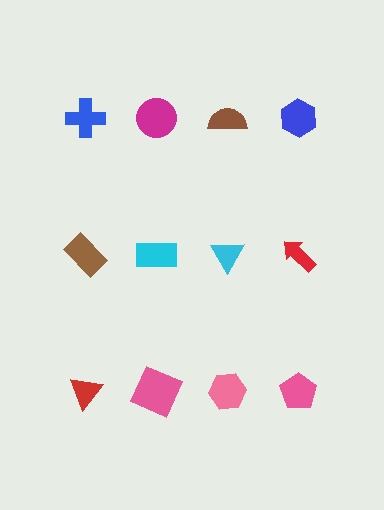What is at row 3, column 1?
A red triangle.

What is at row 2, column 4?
A red arrow.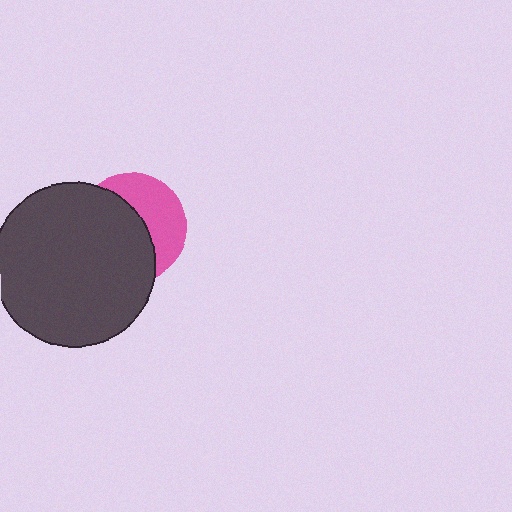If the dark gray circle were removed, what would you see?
You would see the complete pink circle.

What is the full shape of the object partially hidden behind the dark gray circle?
The partially hidden object is a pink circle.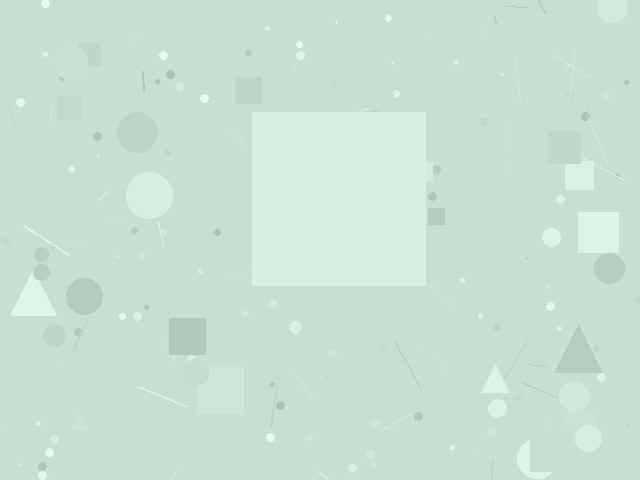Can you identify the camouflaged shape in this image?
The camouflaged shape is a square.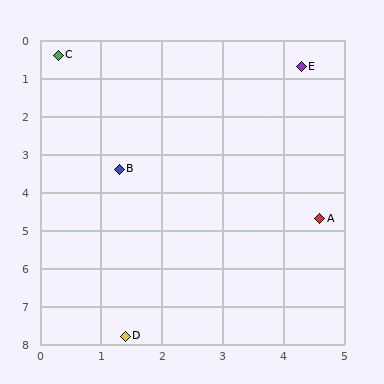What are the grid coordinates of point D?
Point D is at approximately (1.4, 7.8).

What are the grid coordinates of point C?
Point C is at approximately (0.3, 0.4).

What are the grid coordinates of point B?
Point B is at approximately (1.3, 3.4).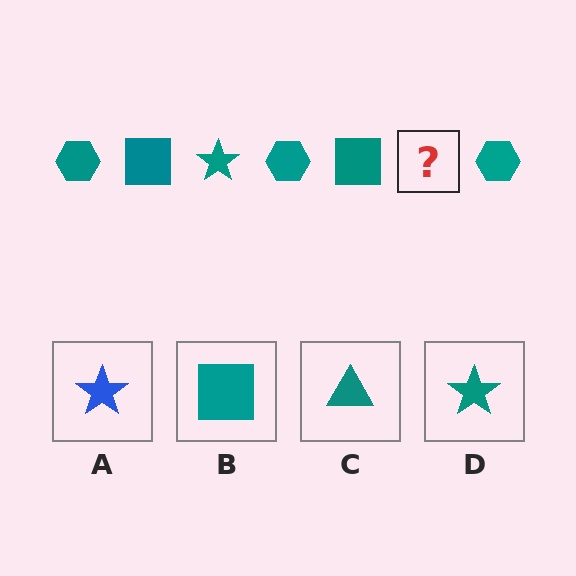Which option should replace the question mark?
Option D.